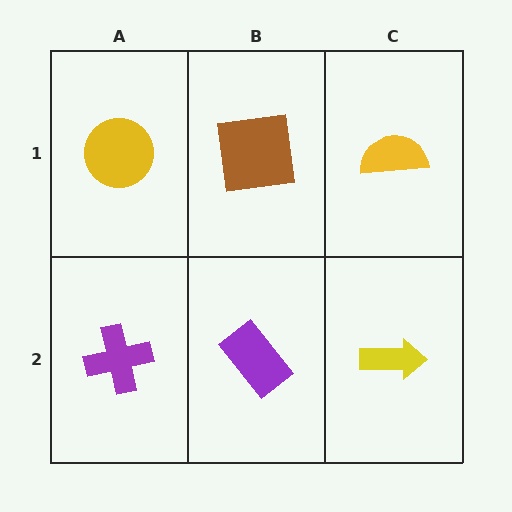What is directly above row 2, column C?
A yellow semicircle.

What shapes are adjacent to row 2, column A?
A yellow circle (row 1, column A), a purple rectangle (row 2, column B).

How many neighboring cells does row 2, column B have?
3.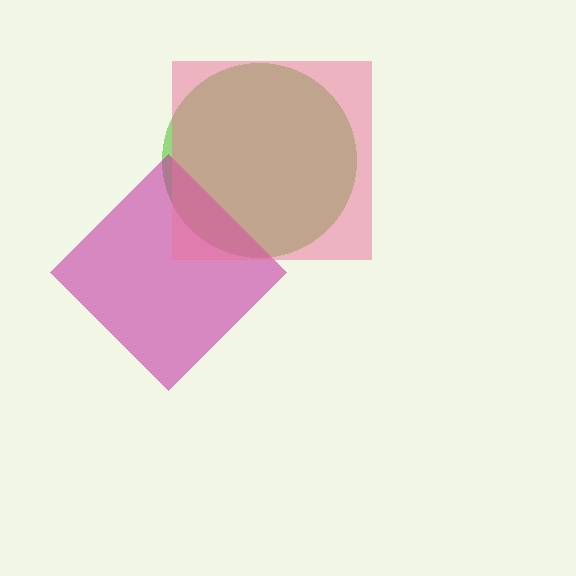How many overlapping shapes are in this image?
There are 3 overlapping shapes in the image.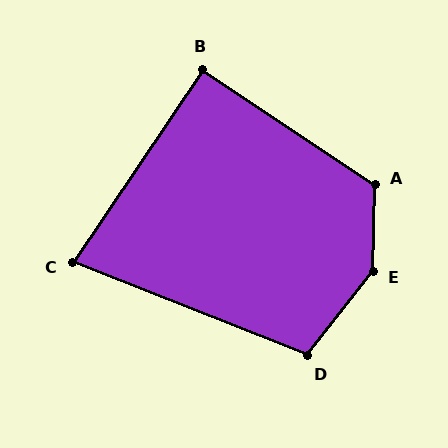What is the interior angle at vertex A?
Approximately 122 degrees (obtuse).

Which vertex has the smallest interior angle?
C, at approximately 78 degrees.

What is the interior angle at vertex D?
Approximately 106 degrees (obtuse).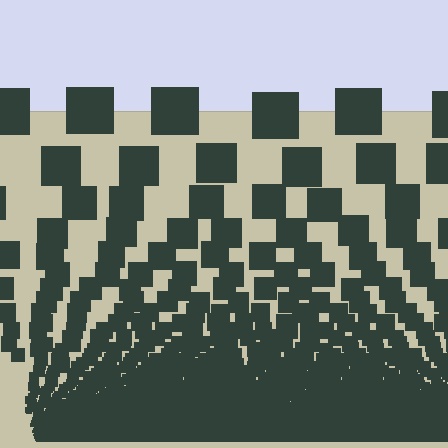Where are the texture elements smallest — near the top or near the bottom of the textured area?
Near the bottom.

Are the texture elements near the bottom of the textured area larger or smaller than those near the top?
Smaller. The gradient is inverted — elements near the bottom are smaller and denser.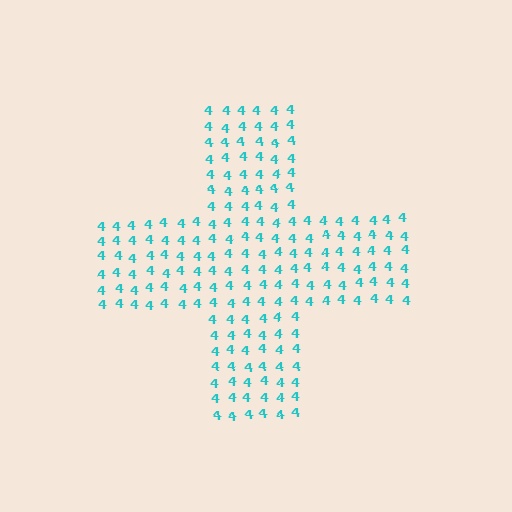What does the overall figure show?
The overall figure shows a cross.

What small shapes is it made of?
It is made of small digit 4's.